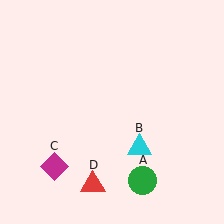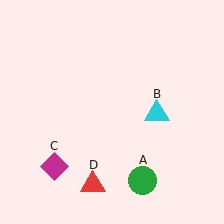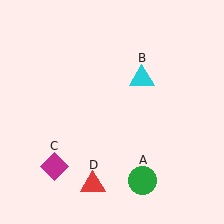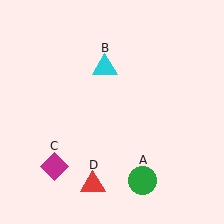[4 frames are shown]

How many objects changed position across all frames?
1 object changed position: cyan triangle (object B).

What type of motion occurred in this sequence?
The cyan triangle (object B) rotated counterclockwise around the center of the scene.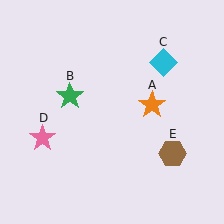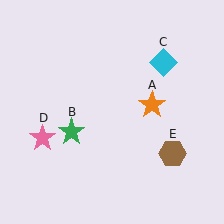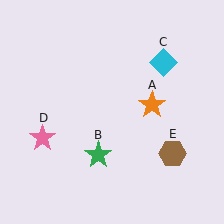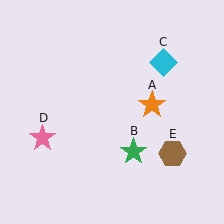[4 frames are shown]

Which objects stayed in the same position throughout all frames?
Orange star (object A) and cyan diamond (object C) and pink star (object D) and brown hexagon (object E) remained stationary.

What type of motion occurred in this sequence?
The green star (object B) rotated counterclockwise around the center of the scene.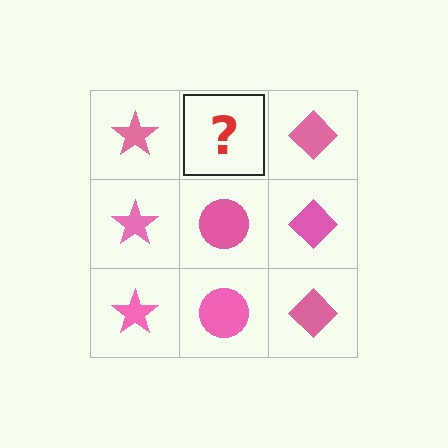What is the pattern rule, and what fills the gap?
The rule is that each column has a consistent shape. The gap should be filled with a pink circle.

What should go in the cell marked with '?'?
The missing cell should contain a pink circle.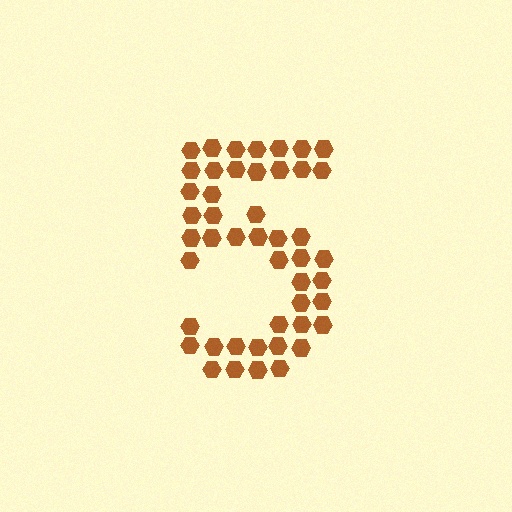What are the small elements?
The small elements are hexagons.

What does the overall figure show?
The overall figure shows the digit 5.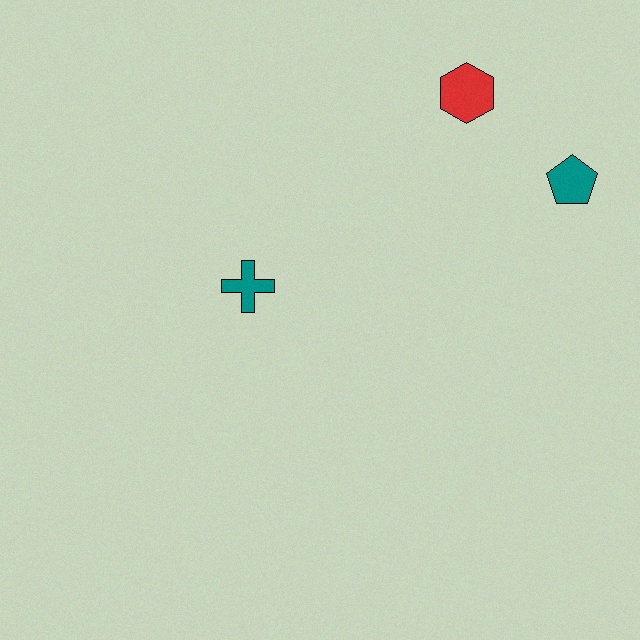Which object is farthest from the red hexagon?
The teal cross is farthest from the red hexagon.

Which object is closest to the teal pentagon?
The red hexagon is closest to the teal pentagon.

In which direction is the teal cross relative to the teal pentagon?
The teal cross is to the left of the teal pentagon.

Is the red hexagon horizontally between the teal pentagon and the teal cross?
Yes